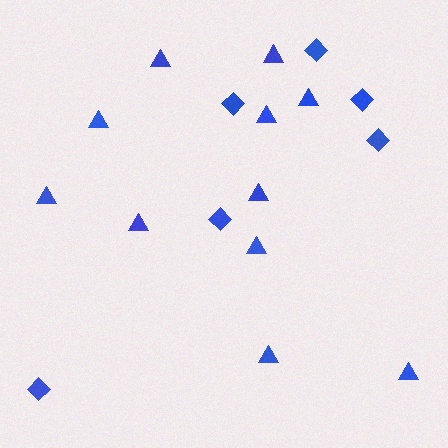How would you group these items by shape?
There are 2 groups: one group of diamonds (6) and one group of triangles (11).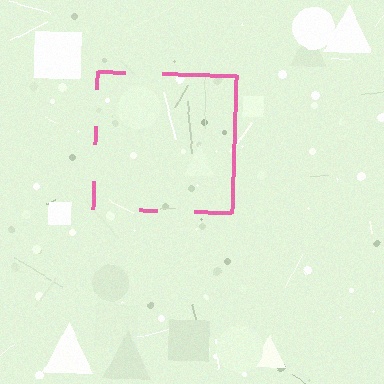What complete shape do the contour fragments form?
The contour fragments form a square.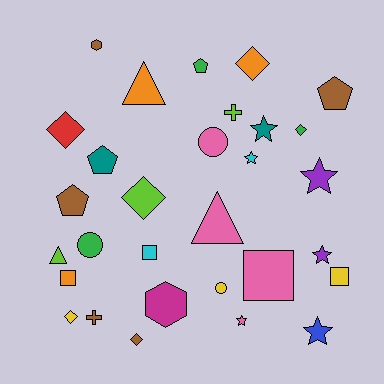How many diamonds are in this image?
There are 6 diamonds.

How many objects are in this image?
There are 30 objects.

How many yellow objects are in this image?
There are 3 yellow objects.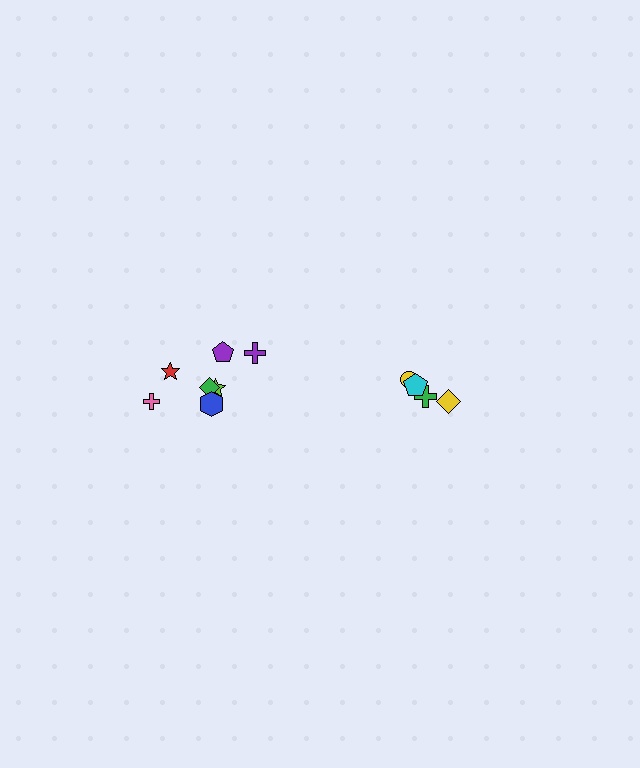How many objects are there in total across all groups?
There are 11 objects.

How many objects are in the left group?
There are 7 objects.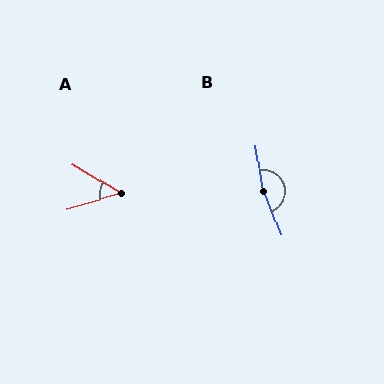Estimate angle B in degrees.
Approximately 167 degrees.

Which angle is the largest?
B, at approximately 167 degrees.